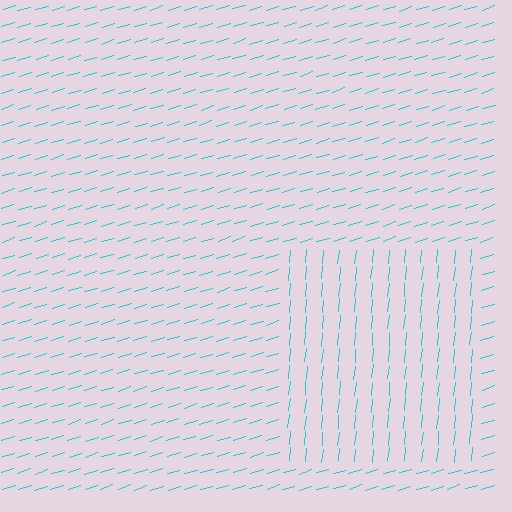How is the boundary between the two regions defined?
The boundary is defined purely by a change in line orientation (approximately 67 degrees difference). All lines are the same color and thickness.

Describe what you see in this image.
The image is filled with small cyan line segments. A rectangle region in the image has lines oriented differently from the surrounding lines, creating a visible texture boundary.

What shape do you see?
I see a rectangle.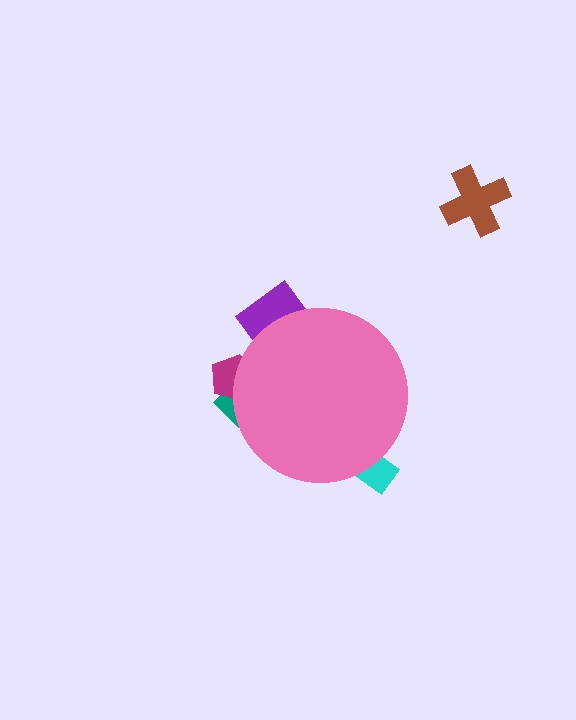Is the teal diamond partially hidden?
Yes, the teal diamond is partially hidden behind the pink circle.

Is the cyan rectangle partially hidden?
Yes, the cyan rectangle is partially hidden behind the pink circle.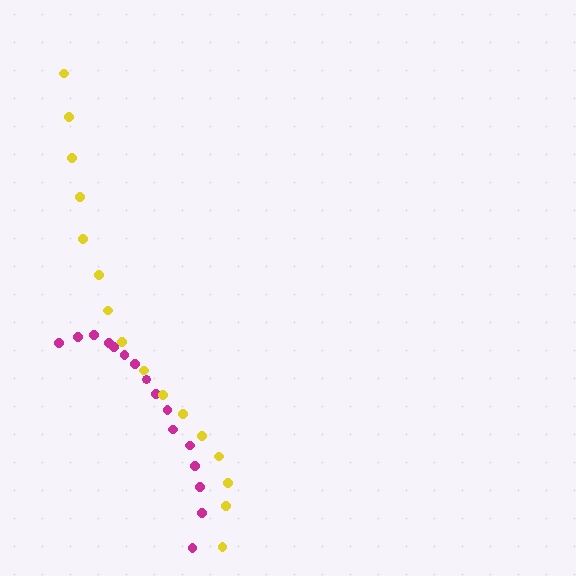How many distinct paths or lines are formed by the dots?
There are 2 distinct paths.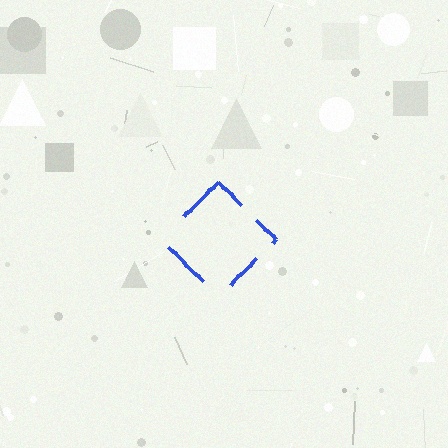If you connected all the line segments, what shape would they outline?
They would outline a diamond.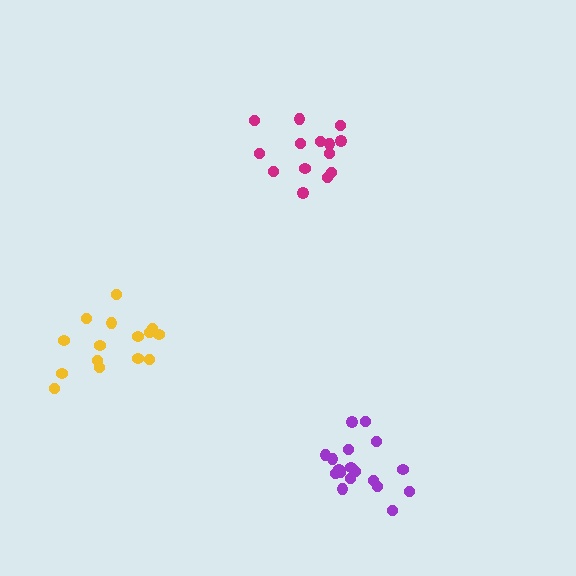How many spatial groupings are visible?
There are 3 spatial groupings.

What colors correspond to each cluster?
The clusters are colored: yellow, purple, magenta.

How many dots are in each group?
Group 1: 15 dots, Group 2: 18 dots, Group 3: 14 dots (47 total).